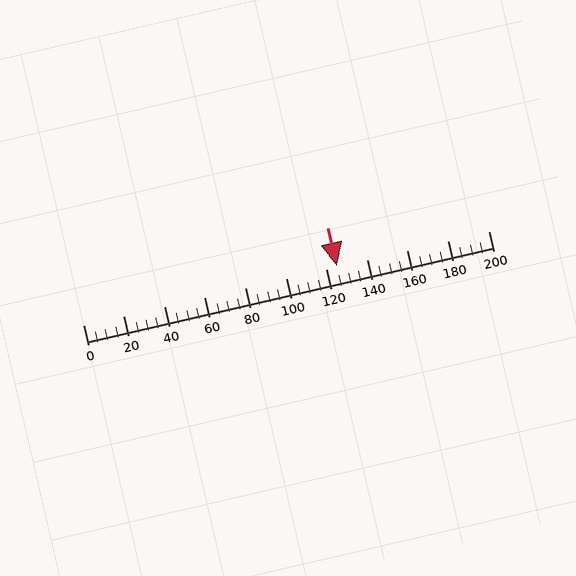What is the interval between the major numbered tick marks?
The major tick marks are spaced 20 units apart.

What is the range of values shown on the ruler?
The ruler shows values from 0 to 200.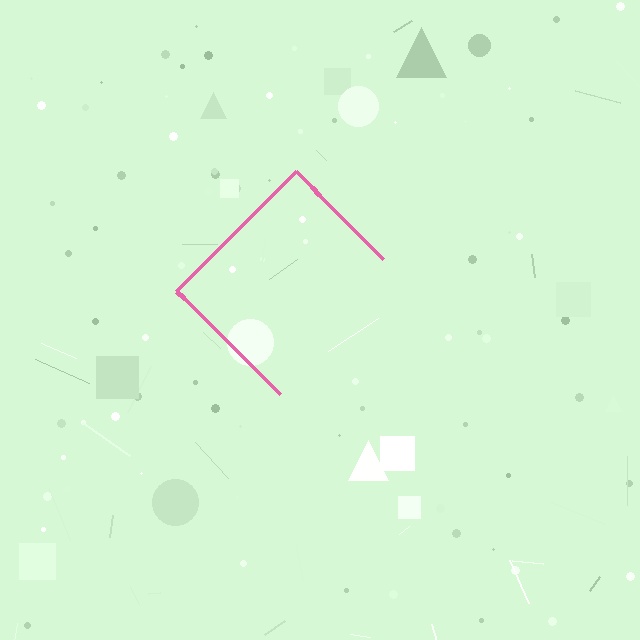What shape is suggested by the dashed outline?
The dashed outline suggests a diamond.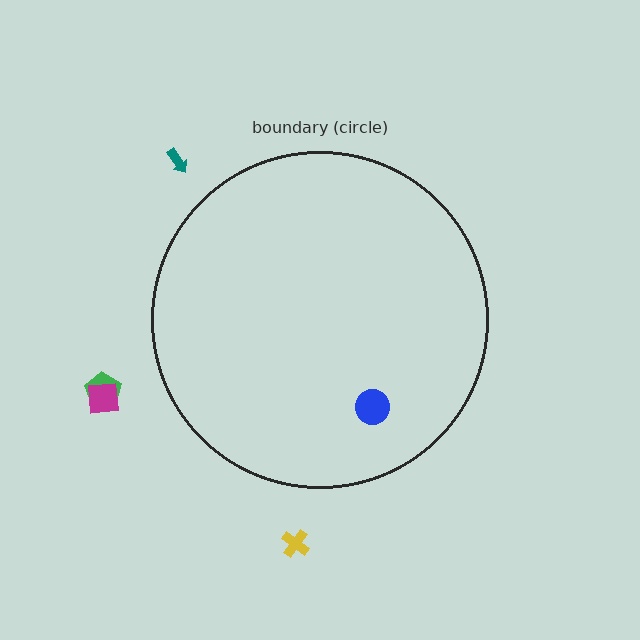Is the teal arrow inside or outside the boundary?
Outside.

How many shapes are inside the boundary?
1 inside, 4 outside.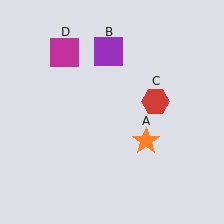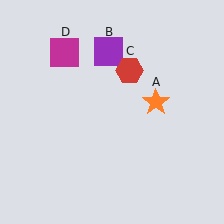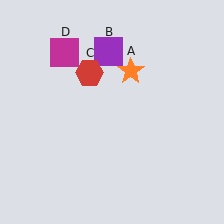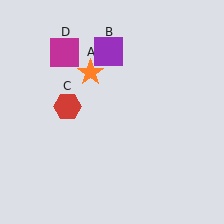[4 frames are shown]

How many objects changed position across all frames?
2 objects changed position: orange star (object A), red hexagon (object C).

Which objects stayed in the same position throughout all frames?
Purple square (object B) and magenta square (object D) remained stationary.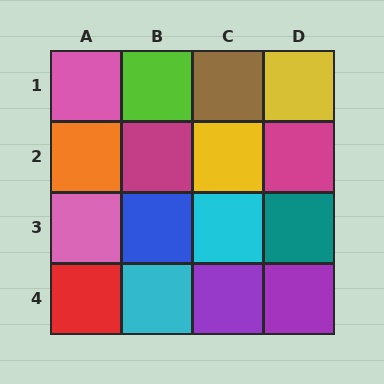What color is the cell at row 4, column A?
Red.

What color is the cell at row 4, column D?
Purple.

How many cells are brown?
1 cell is brown.